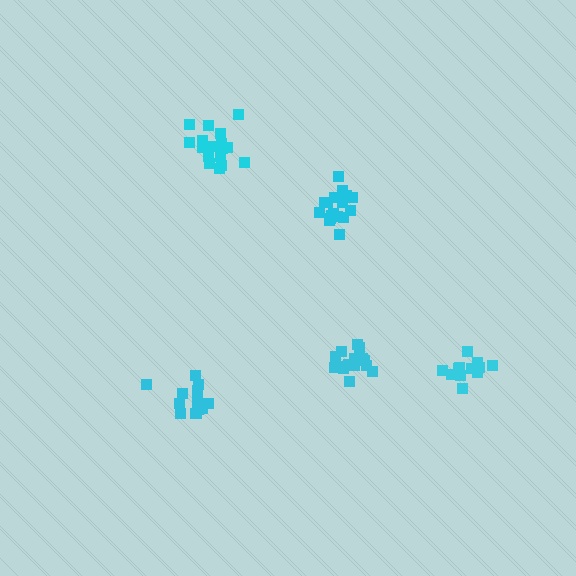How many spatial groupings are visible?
There are 5 spatial groupings.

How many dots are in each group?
Group 1: 16 dots, Group 2: 12 dots, Group 3: 18 dots, Group 4: 18 dots, Group 5: 14 dots (78 total).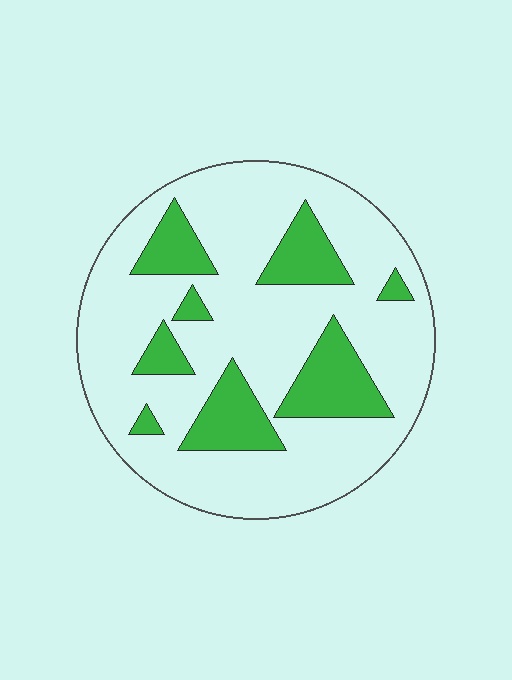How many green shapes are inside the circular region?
8.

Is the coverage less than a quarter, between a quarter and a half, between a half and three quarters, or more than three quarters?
Less than a quarter.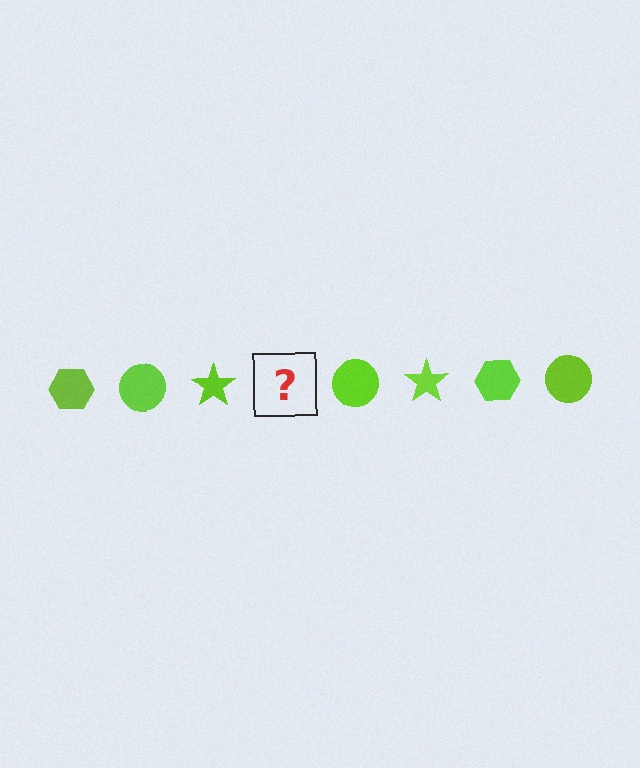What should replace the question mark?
The question mark should be replaced with a lime hexagon.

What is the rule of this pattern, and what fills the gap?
The rule is that the pattern cycles through hexagon, circle, star shapes in lime. The gap should be filled with a lime hexagon.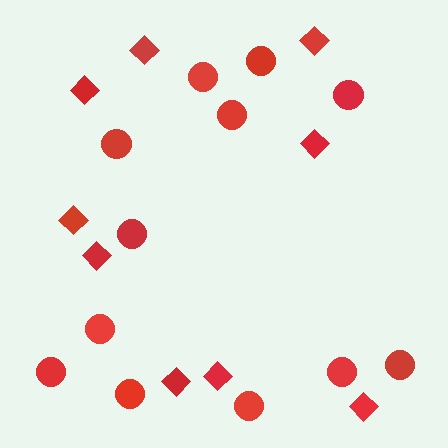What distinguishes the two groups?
There are 2 groups: one group of circles (12) and one group of diamonds (9).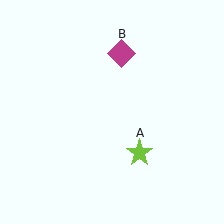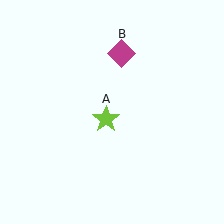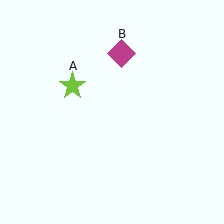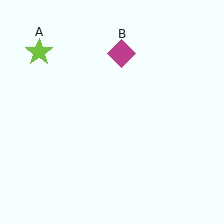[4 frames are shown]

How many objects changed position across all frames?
1 object changed position: lime star (object A).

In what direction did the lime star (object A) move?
The lime star (object A) moved up and to the left.